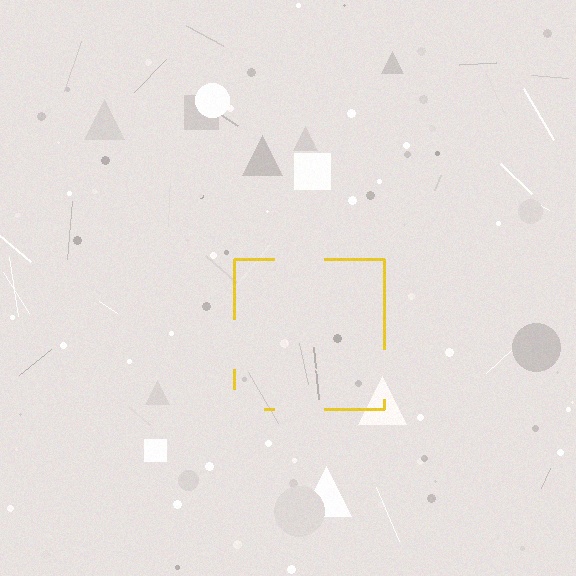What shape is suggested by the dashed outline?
The dashed outline suggests a square.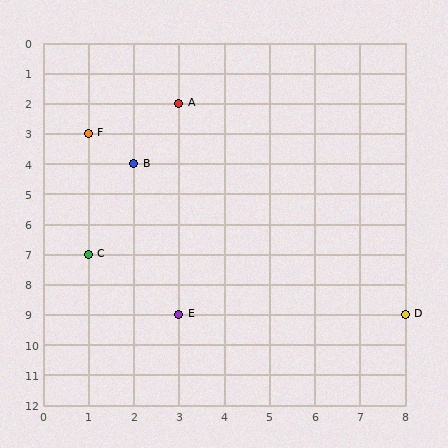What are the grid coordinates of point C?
Point C is at grid coordinates (1, 7).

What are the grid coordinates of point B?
Point B is at grid coordinates (2, 4).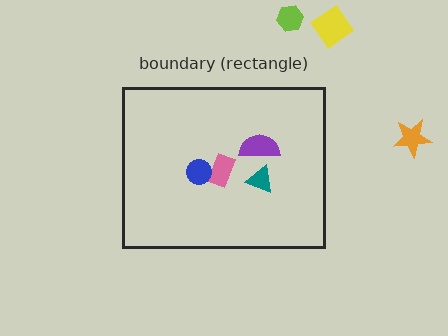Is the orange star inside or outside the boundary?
Outside.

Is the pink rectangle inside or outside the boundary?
Inside.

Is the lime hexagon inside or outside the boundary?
Outside.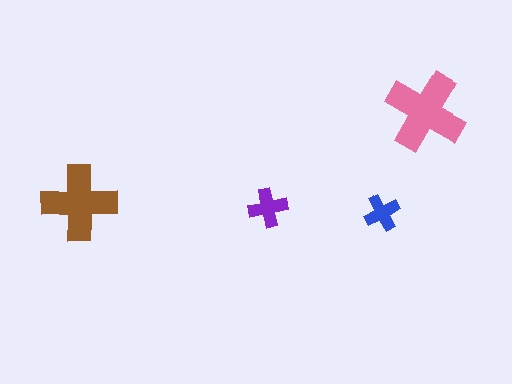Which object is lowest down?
The blue cross is bottommost.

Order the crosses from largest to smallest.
the pink one, the brown one, the purple one, the blue one.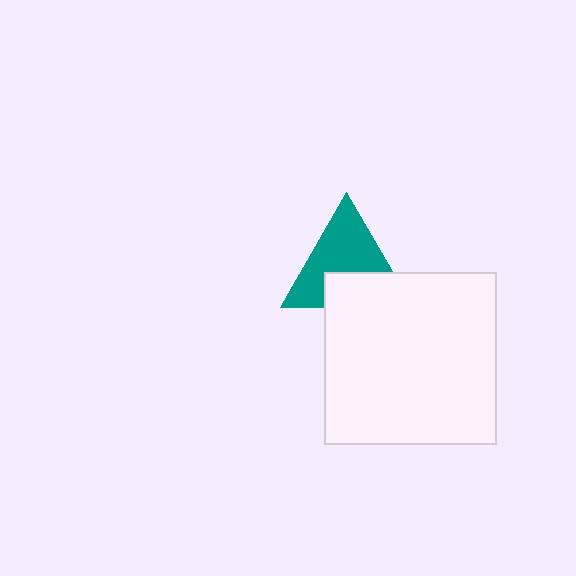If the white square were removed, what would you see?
You would see the complete teal triangle.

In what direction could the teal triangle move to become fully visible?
The teal triangle could move up. That would shift it out from behind the white square entirely.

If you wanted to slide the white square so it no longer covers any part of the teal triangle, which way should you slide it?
Slide it down — that is the most direct way to separate the two shapes.